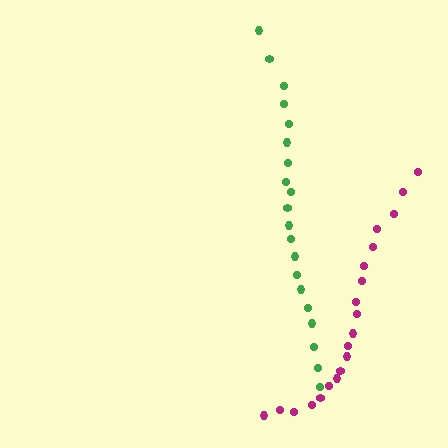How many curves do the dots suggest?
There are 2 distinct paths.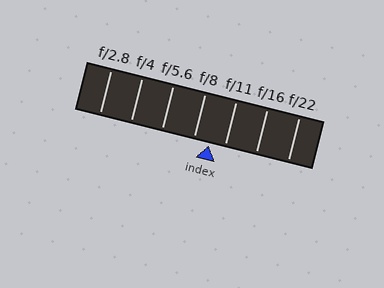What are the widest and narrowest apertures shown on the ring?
The widest aperture shown is f/2.8 and the narrowest is f/22.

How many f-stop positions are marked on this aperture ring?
There are 7 f-stop positions marked.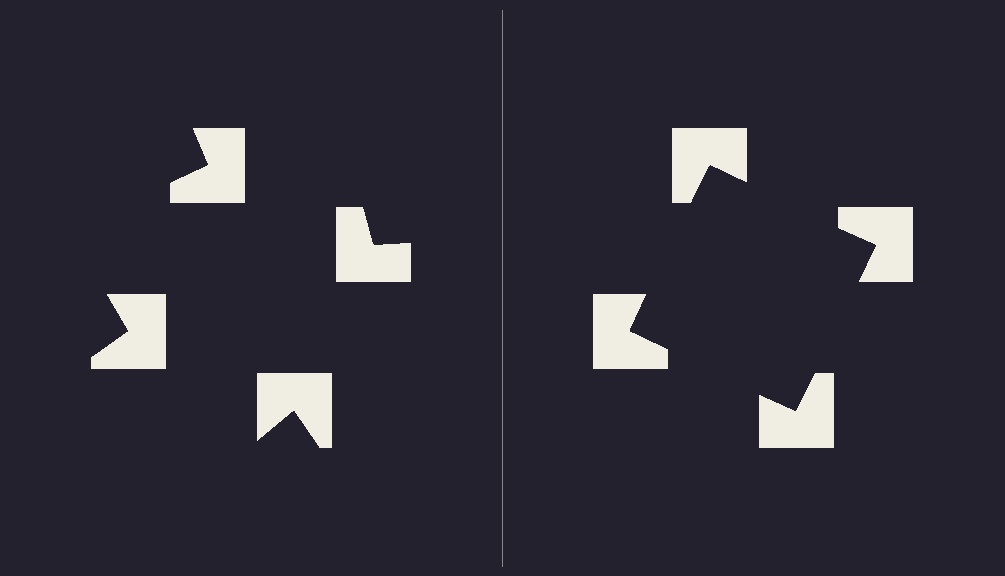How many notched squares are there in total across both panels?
8 — 4 on each side.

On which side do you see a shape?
An illusory square appears on the right side. On the left side the wedge cuts are rotated, so no coherent shape forms.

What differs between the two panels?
The notched squares are positioned identically on both sides; only the wedge orientations differ. On the right they align to a square; on the left they are misaligned.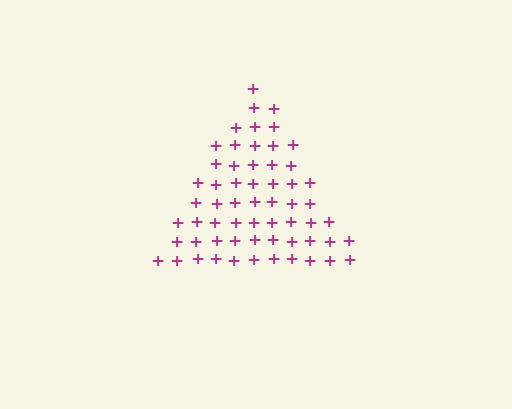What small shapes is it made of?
It is made of small plus signs.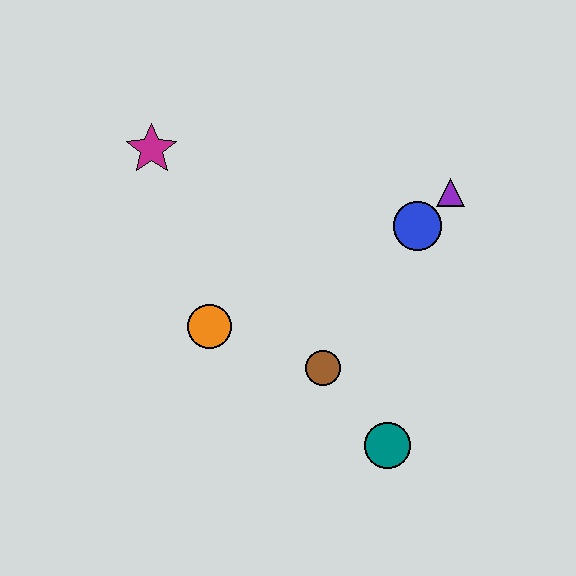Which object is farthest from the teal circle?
The magenta star is farthest from the teal circle.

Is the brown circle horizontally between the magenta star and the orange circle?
No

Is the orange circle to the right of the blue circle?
No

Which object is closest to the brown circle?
The teal circle is closest to the brown circle.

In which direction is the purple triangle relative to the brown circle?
The purple triangle is above the brown circle.